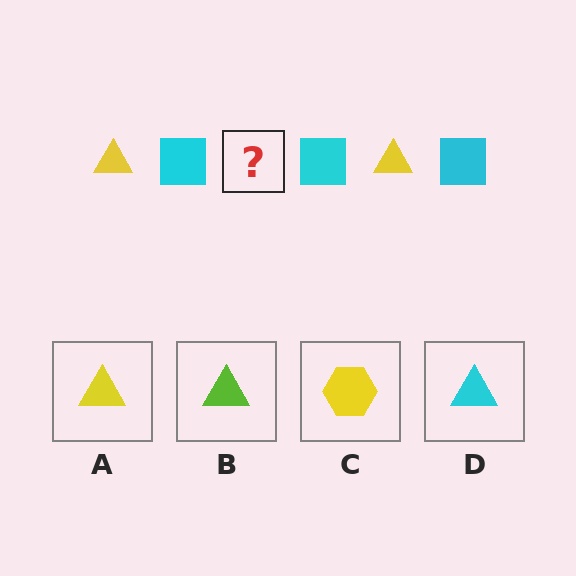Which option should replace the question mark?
Option A.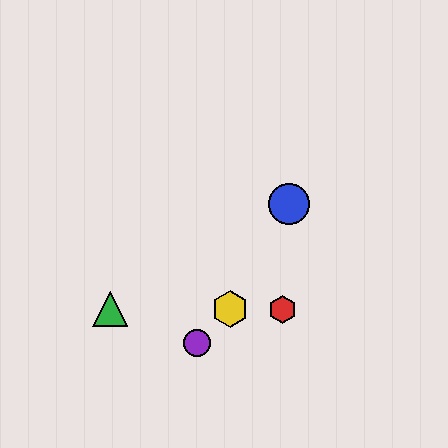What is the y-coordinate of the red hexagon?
The red hexagon is at y≈309.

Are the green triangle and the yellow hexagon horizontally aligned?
Yes, both are at y≈309.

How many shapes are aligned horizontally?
3 shapes (the red hexagon, the green triangle, the yellow hexagon) are aligned horizontally.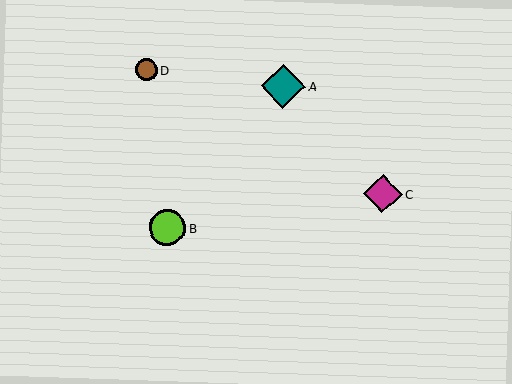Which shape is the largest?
The teal diamond (labeled A) is the largest.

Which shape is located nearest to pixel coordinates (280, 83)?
The teal diamond (labeled A) at (283, 86) is nearest to that location.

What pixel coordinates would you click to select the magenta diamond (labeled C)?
Click at (383, 194) to select the magenta diamond C.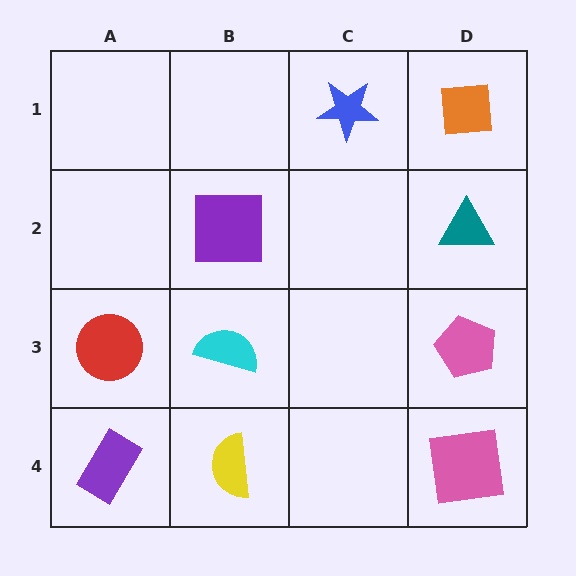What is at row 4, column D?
A pink square.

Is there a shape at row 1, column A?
No, that cell is empty.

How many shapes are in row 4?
3 shapes.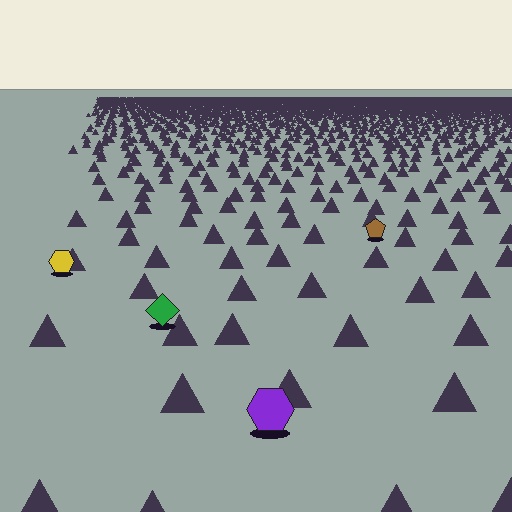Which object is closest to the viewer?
The purple hexagon is closest. The texture marks near it are larger and more spread out.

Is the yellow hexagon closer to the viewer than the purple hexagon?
No. The purple hexagon is closer — you can tell from the texture gradient: the ground texture is coarser near it.